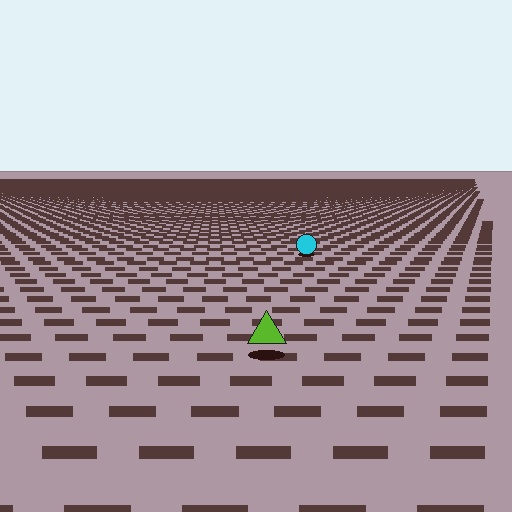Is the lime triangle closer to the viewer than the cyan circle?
Yes. The lime triangle is closer — you can tell from the texture gradient: the ground texture is coarser near it.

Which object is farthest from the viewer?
The cyan circle is farthest from the viewer. It appears smaller and the ground texture around it is denser.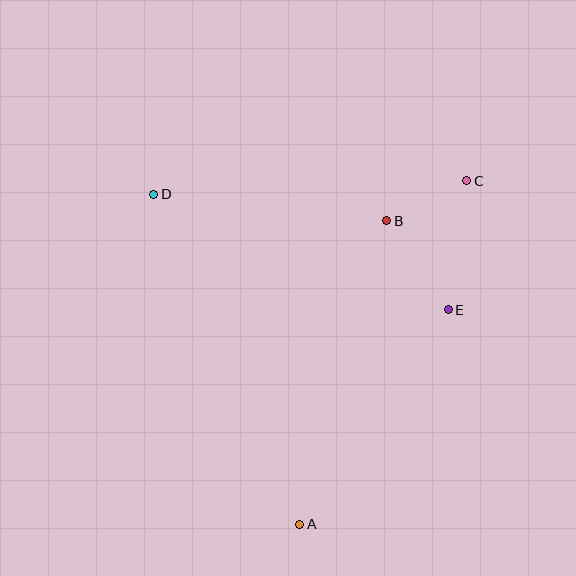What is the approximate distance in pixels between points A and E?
The distance between A and E is approximately 261 pixels.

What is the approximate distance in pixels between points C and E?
The distance between C and E is approximately 131 pixels.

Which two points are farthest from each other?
Points A and C are farthest from each other.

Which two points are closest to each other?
Points B and C are closest to each other.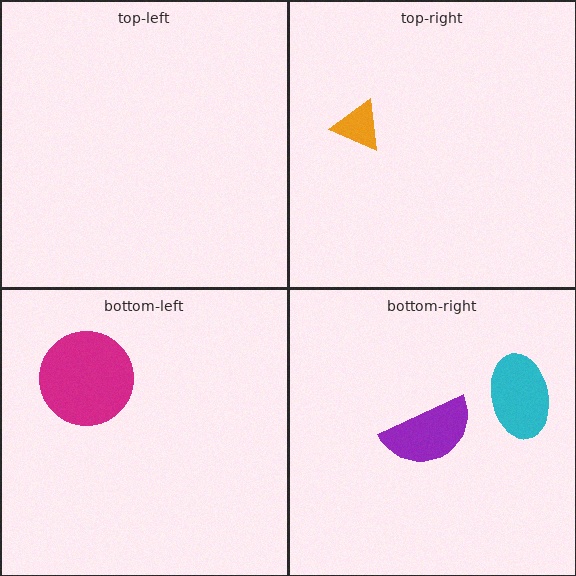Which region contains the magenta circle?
The bottom-left region.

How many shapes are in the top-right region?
1.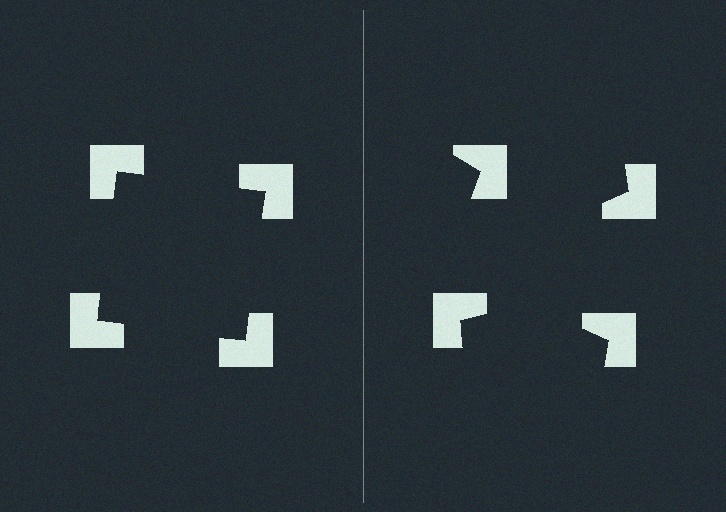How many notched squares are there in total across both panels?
8 — 4 on each side.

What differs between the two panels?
The notched squares are positioned identically on both sides; only the wedge orientations differ. On the left they align to a square; on the right they are misaligned.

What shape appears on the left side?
An illusory square.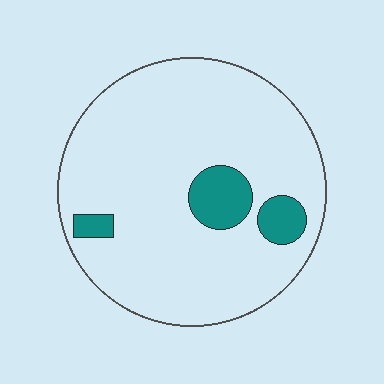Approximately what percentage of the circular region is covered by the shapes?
Approximately 10%.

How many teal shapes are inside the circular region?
3.